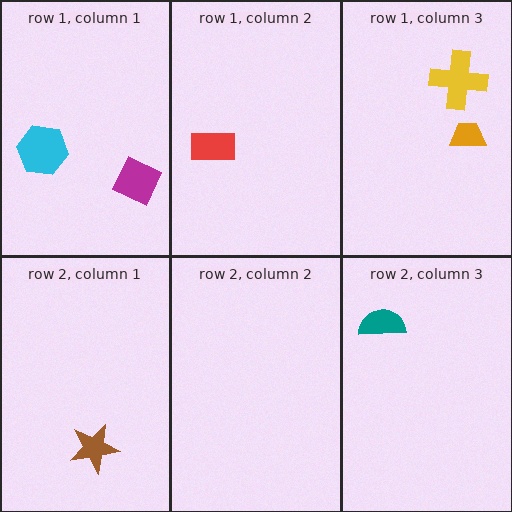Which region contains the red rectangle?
The row 1, column 2 region.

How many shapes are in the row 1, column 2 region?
1.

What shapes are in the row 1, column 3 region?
The orange trapezoid, the yellow cross.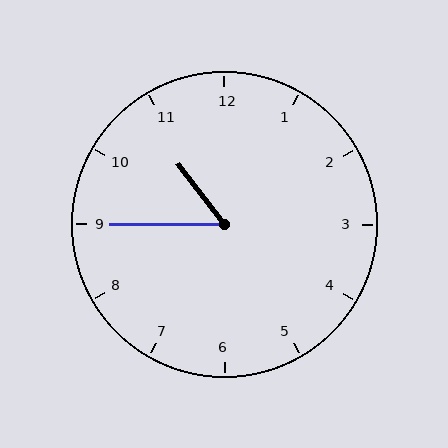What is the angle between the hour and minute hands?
Approximately 52 degrees.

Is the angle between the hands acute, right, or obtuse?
It is acute.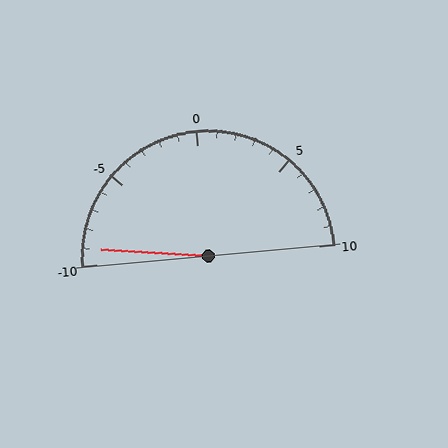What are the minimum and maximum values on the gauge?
The gauge ranges from -10 to 10.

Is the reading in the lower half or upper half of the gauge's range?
The reading is in the lower half of the range (-10 to 10).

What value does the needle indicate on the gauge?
The needle indicates approximately -9.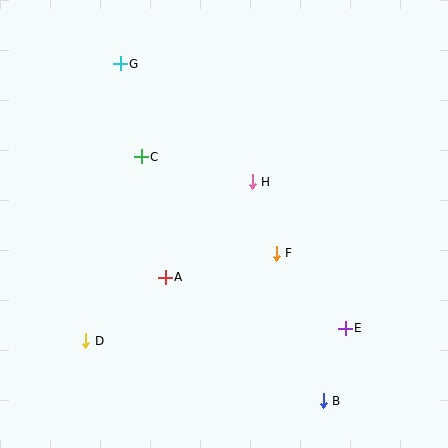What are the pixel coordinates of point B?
Point B is at (323, 401).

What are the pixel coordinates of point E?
Point E is at (345, 328).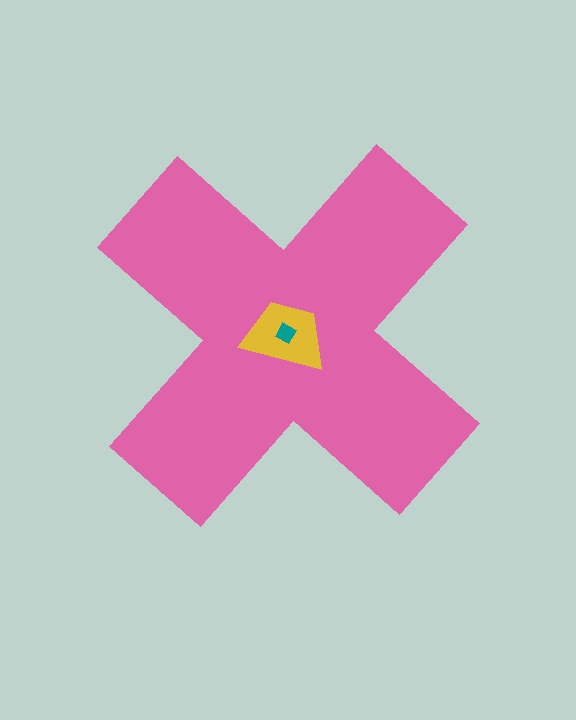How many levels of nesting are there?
3.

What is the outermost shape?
The pink cross.